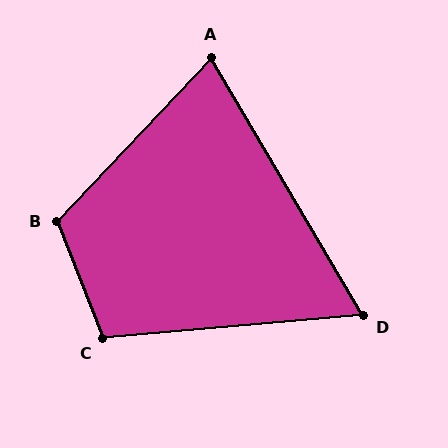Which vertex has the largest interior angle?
B, at approximately 115 degrees.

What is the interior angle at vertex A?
Approximately 74 degrees (acute).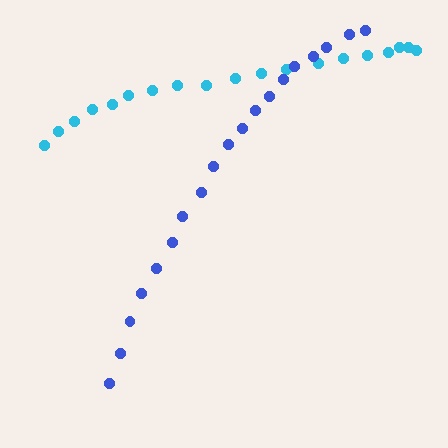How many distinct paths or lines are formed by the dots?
There are 2 distinct paths.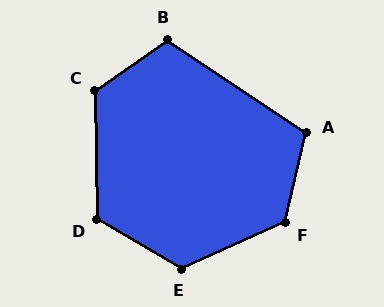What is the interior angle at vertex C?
Approximately 124 degrees (obtuse).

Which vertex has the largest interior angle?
F, at approximately 127 degrees.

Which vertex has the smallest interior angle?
A, at approximately 111 degrees.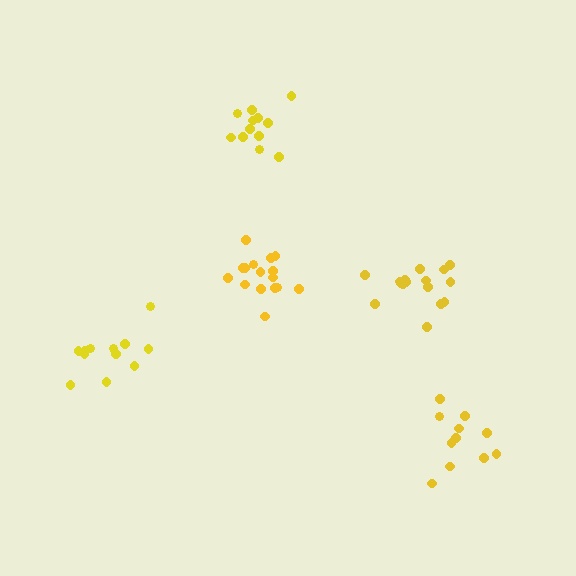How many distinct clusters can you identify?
There are 5 distinct clusters.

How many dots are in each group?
Group 1: 16 dots, Group 2: 12 dots, Group 3: 12 dots, Group 4: 16 dots, Group 5: 11 dots (67 total).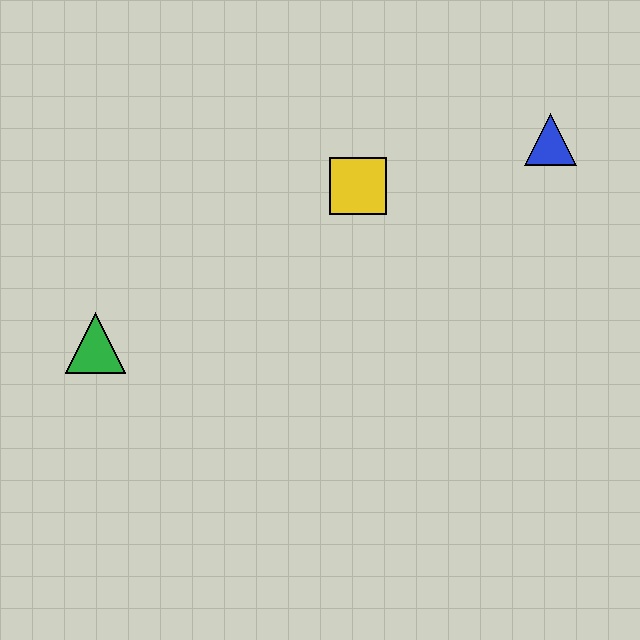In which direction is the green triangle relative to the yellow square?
The green triangle is to the left of the yellow square.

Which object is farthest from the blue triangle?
The green triangle is farthest from the blue triangle.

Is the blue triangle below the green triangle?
No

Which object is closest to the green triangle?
The yellow square is closest to the green triangle.